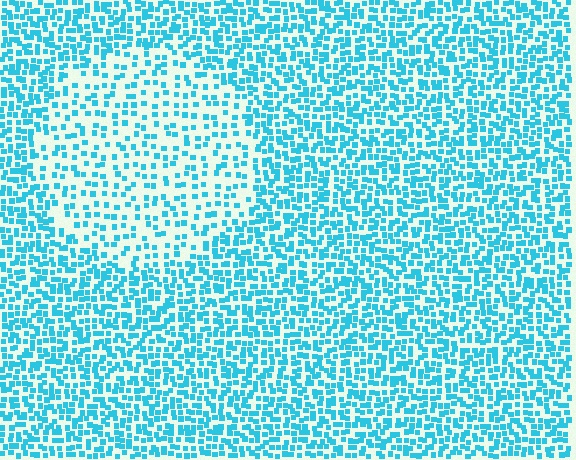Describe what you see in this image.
The image contains small cyan elements arranged at two different densities. A circle-shaped region is visible where the elements are less densely packed than the surrounding area.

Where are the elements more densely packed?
The elements are more densely packed outside the circle boundary.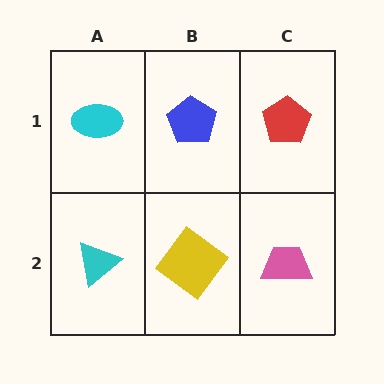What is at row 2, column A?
A cyan triangle.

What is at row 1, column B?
A blue pentagon.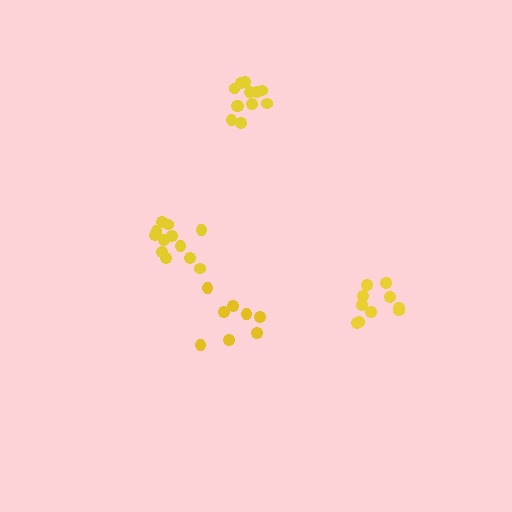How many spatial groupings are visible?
There are 4 spatial groupings.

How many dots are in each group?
Group 1: 13 dots, Group 2: 10 dots, Group 3: 12 dots, Group 4: 8 dots (43 total).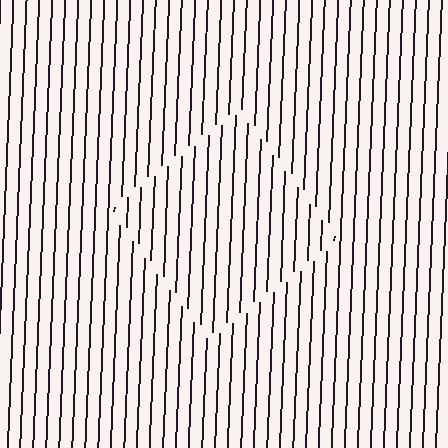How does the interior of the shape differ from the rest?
The interior of the shape contains the same grating, shifted by half a period — the contour is defined by the phase discontinuity where line-ends from the inner and outer gratings abut.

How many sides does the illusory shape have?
4 sides — the line-ends trace a square.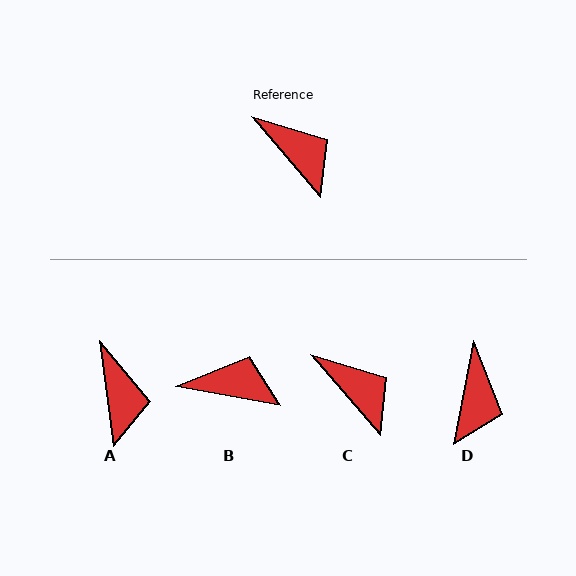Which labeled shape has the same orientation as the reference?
C.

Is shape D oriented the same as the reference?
No, it is off by about 52 degrees.